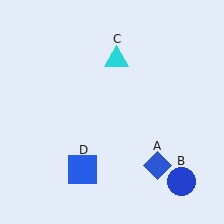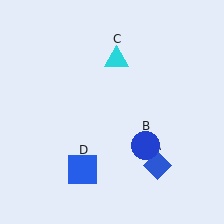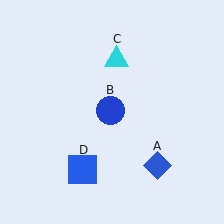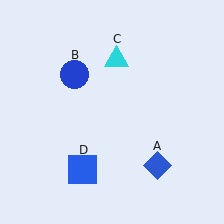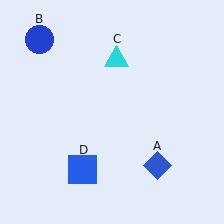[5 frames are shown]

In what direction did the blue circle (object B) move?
The blue circle (object B) moved up and to the left.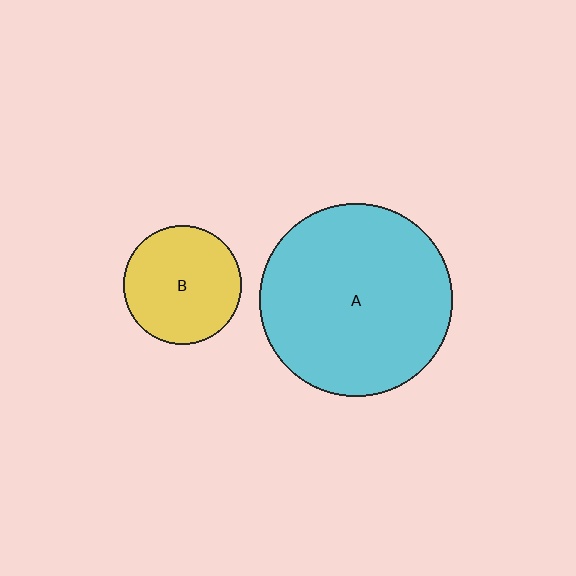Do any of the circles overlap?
No, none of the circles overlap.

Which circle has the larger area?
Circle A (cyan).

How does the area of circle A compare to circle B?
Approximately 2.7 times.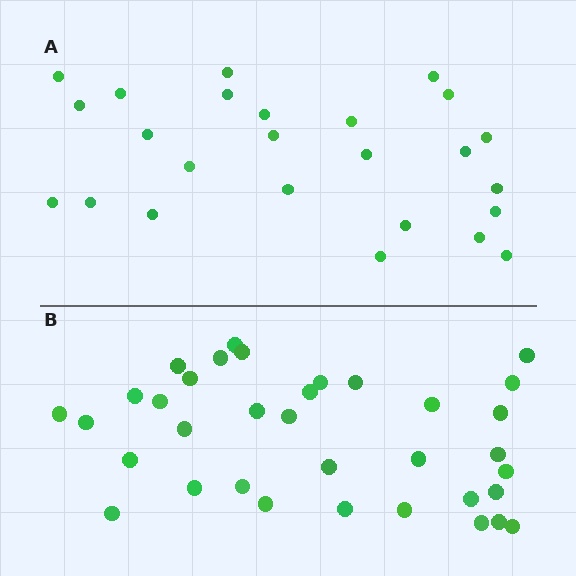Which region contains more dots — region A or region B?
Region B (the bottom region) has more dots.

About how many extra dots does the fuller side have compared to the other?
Region B has roughly 10 or so more dots than region A.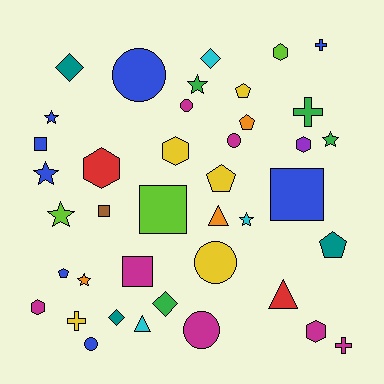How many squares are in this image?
There are 5 squares.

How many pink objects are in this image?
There are no pink objects.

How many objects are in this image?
There are 40 objects.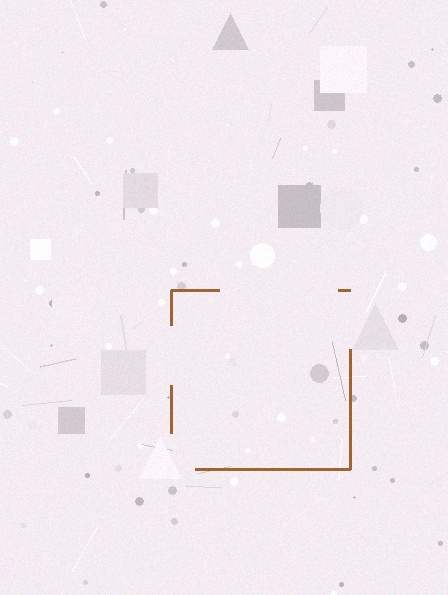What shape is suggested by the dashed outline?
The dashed outline suggests a square.